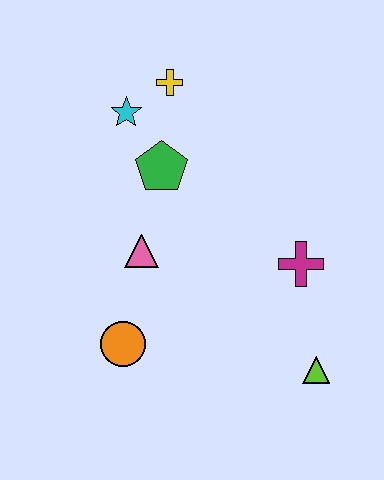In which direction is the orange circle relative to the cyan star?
The orange circle is below the cyan star.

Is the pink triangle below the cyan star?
Yes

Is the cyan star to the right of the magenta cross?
No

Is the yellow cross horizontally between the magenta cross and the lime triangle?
No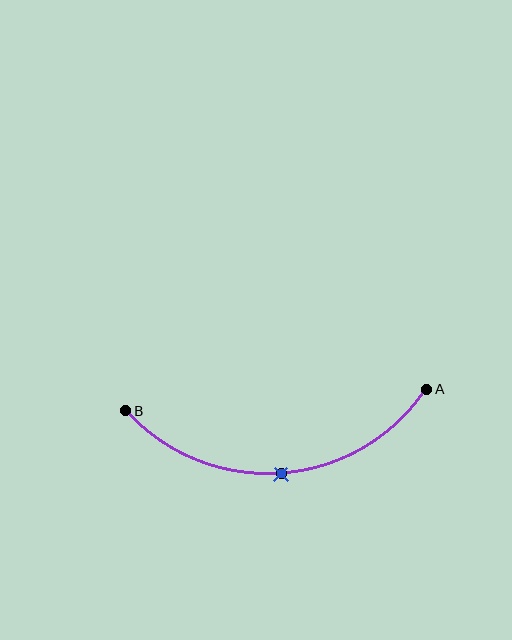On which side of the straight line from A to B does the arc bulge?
The arc bulges below the straight line connecting A and B.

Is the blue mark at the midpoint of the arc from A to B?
Yes. The blue mark lies on the arc at equal arc-length from both A and B — it is the arc midpoint.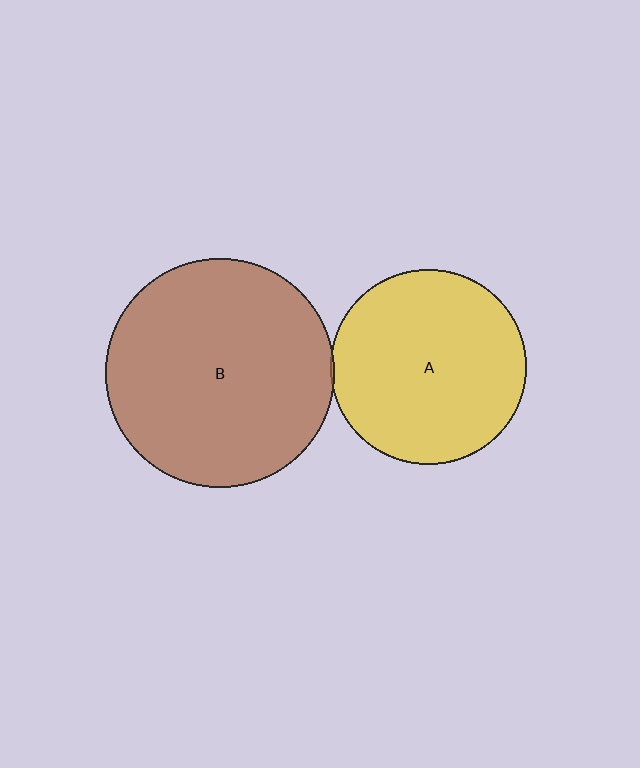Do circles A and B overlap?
Yes.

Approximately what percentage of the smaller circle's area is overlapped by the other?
Approximately 5%.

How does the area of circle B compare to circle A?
Approximately 1.4 times.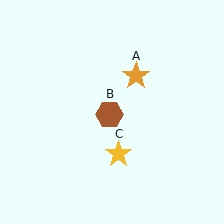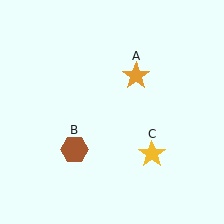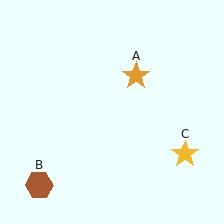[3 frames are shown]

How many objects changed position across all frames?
2 objects changed position: brown hexagon (object B), yellow star (object C).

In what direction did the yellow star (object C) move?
The yellow star (object C) moved right.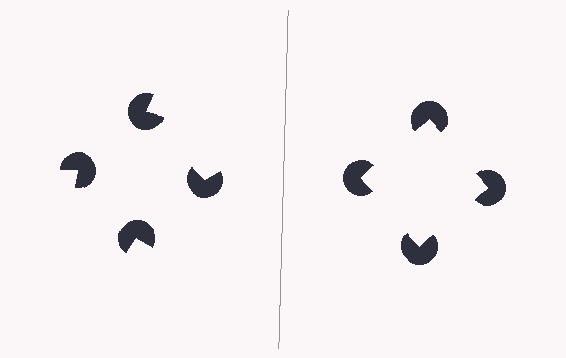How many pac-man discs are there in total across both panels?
8 — 4 on each side.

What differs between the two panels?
The pac-man discs are positioned identically on both sides; only the wedge orientations differ. On the right they align to a square; on the left they are misaligned.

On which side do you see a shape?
An illusory square appears on the right side. On the left side the wedge cuts are rotated, so no coherent shape forms.